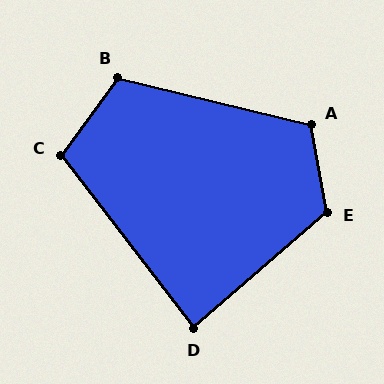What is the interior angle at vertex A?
Approximately 114 degrees (obtuse).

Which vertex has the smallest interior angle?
D, at approximately 87 degrees.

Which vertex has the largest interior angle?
E, at approximately 121 degrees.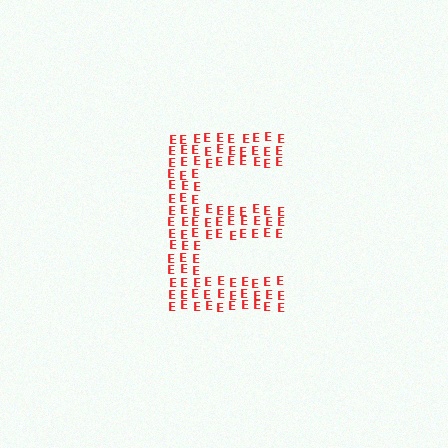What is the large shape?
The large shape is the letter E.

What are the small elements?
The small elements are letter E's.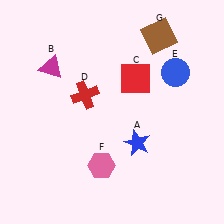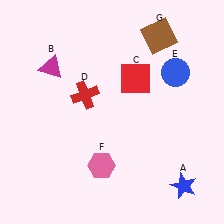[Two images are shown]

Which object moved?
The blue star (A) moved right.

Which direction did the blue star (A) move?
The blue star (A) moved right.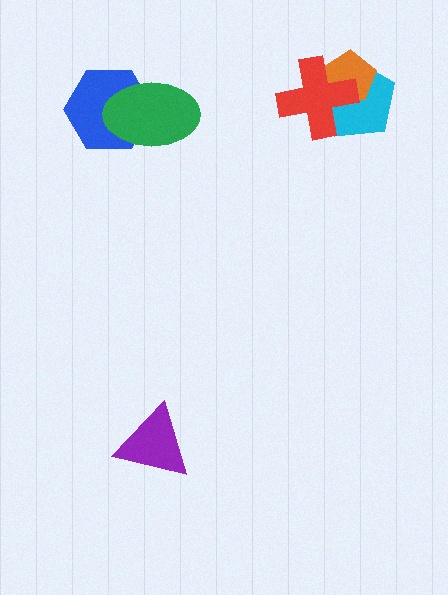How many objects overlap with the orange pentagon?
2 objects overlap with the orange pentagon.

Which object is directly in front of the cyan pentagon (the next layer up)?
The orange pentagon is directly in front of the cyan pentagon.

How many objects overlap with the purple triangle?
0 objects overlap with the purple triangle.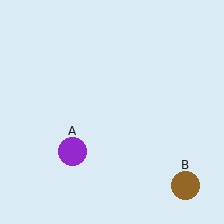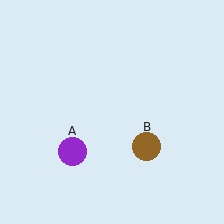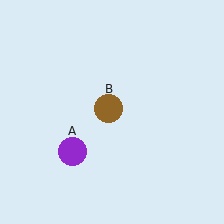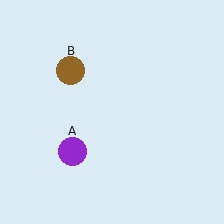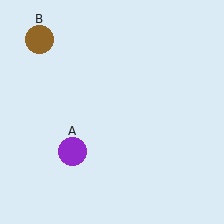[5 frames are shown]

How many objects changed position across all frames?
1 object changed position: brown circle (object B).